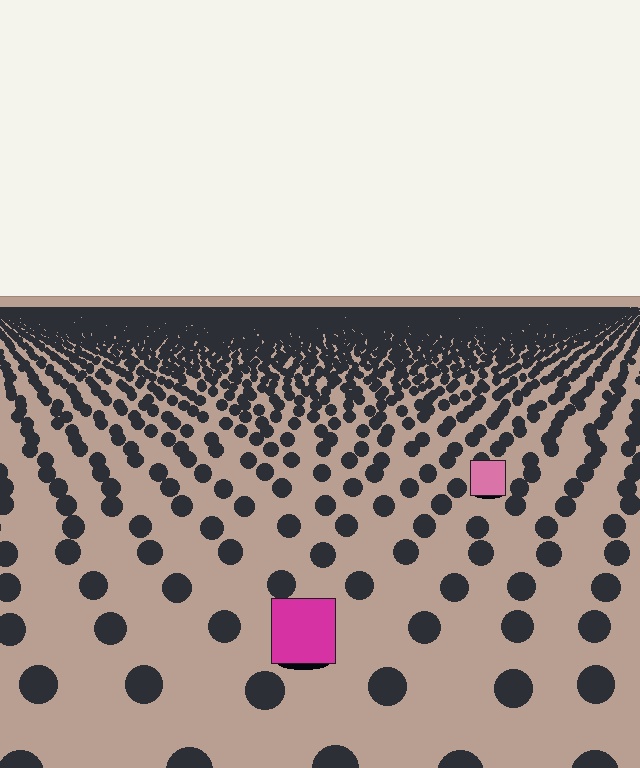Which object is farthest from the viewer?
The pink square is farthest from the viewer. It appears smaller and the ground texture around it is denser.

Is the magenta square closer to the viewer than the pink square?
Yes. The magenta square is closer — you can tell from the texture gradient: the ground texture is coarser near it.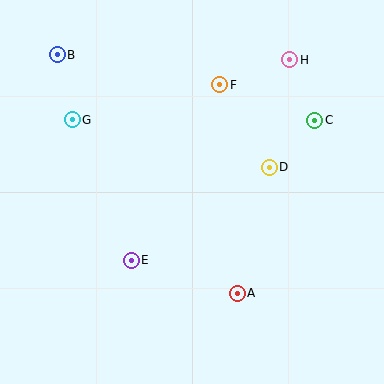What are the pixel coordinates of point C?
Point C is at (315, 120).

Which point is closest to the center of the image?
Point D at (269, 167) is closest to the center.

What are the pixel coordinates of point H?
Point H is at (290, 60).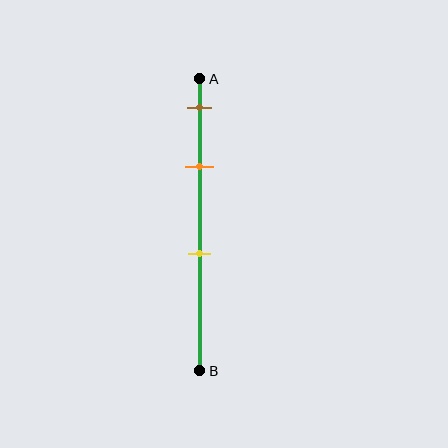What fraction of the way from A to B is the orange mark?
The orange mark is approximately 30% (0.3) of the way from A to B.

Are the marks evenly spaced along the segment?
No, the marks are not evenly spaced.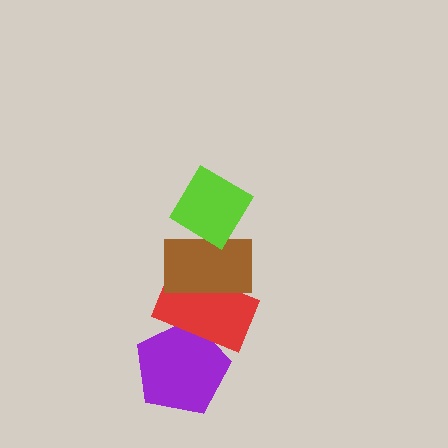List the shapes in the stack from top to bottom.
From top to bottom: the lime diamond, the brown rectangle, the red rectangle, the purple pentagon.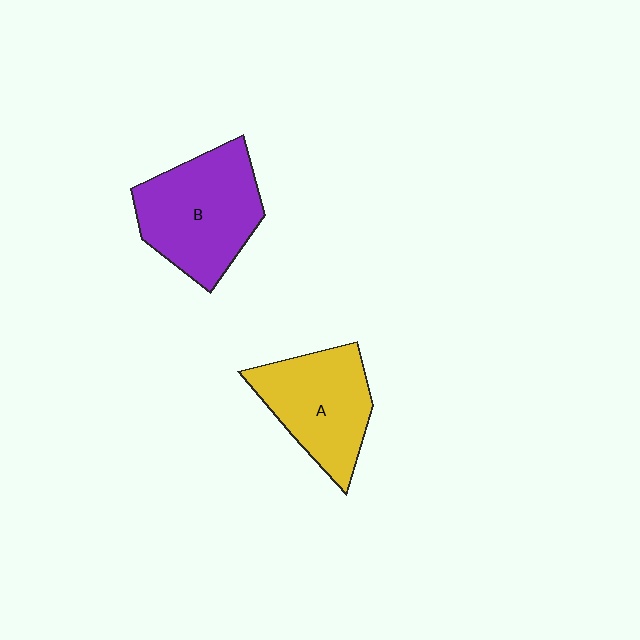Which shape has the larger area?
Shape B (purple).